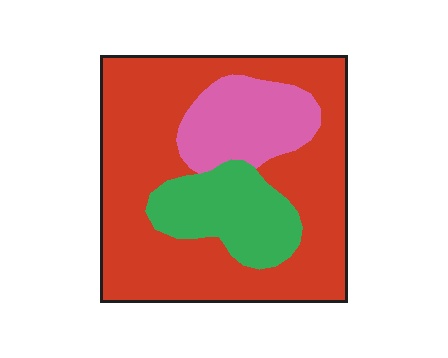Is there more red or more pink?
Red.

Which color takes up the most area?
Red, at roughly 65%.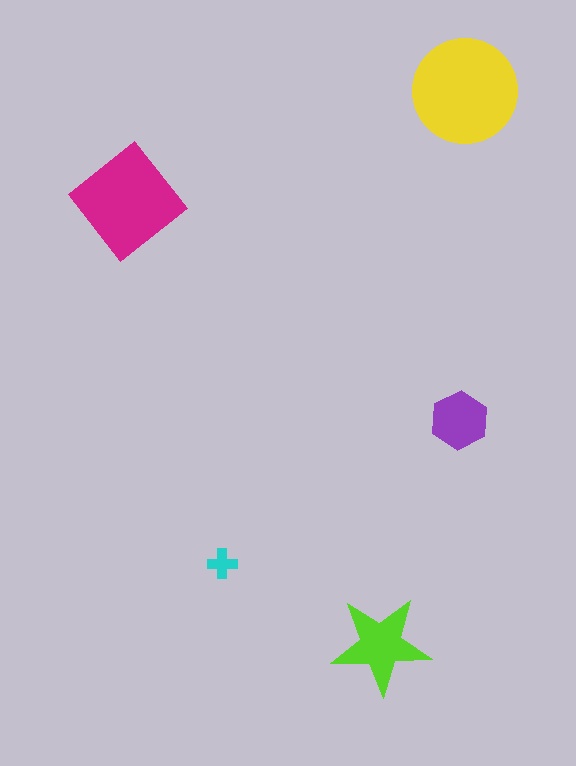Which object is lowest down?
The lime star is bottommost.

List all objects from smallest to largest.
The cyan cross, the purple hexagon, the lime star, the magenta diamond, the yellow circle.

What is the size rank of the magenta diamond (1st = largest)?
2nd.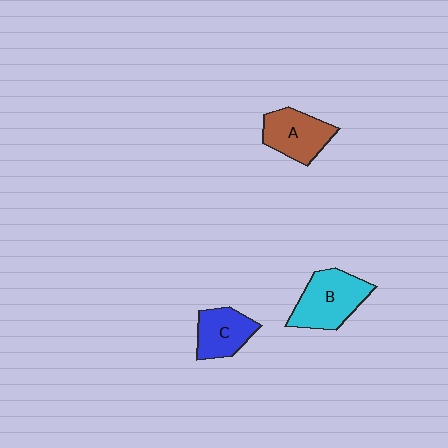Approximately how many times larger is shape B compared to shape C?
Approximately 1.4 times.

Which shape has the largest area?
Shape B (cyan).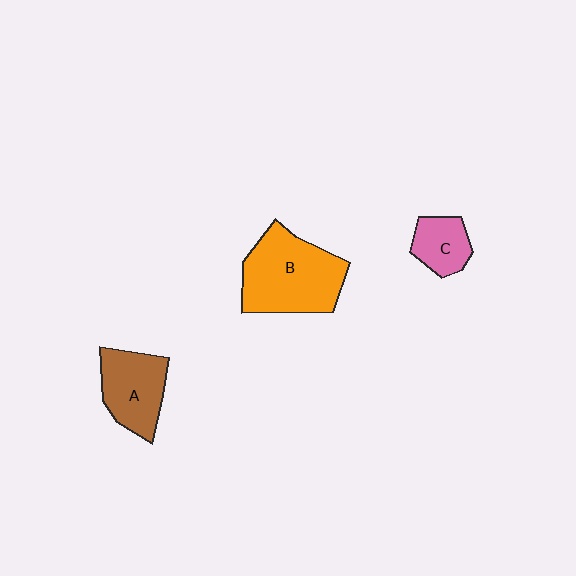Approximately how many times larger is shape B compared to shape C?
Approximately 2.5 times.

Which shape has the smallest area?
Shape C (pink).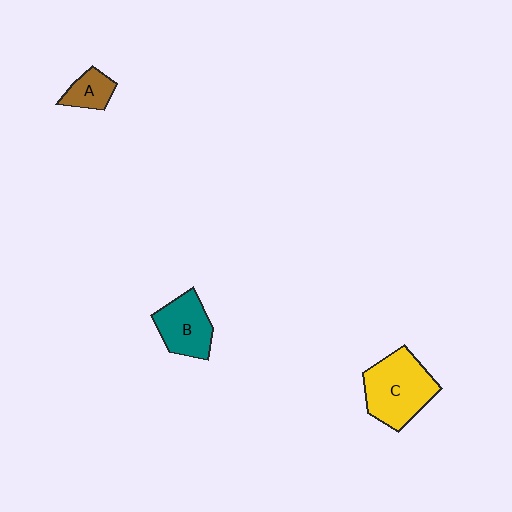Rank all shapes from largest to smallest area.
From largest to smallest: C (yellow), B (teal), A (brown).